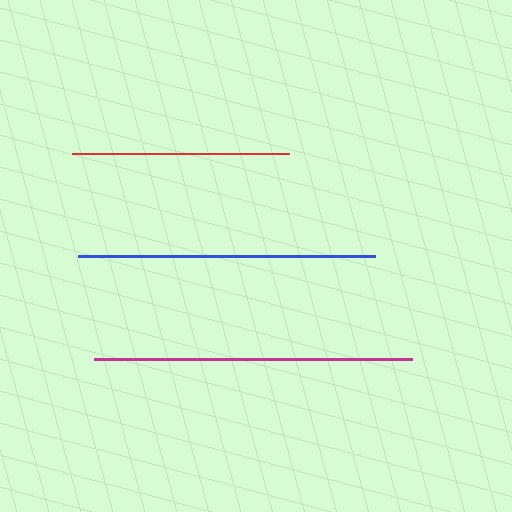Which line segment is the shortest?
The red line is the shortest at approximately 217 pixels.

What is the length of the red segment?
The red segment is approximately 217 pixels long.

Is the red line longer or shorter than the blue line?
The blue line is longer than the red line.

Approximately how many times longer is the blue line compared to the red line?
The blue line is approximately 1.4 times the length of the red line.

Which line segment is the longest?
The magenta line is the longest at approximately 318 pixels.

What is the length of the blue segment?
The blue segment is approximately 297 pixels long.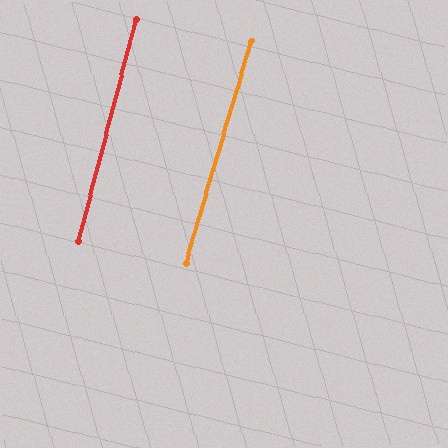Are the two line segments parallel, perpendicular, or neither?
Parallel — their directions differ by only 1.9°.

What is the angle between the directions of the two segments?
Approximately 2 degrees.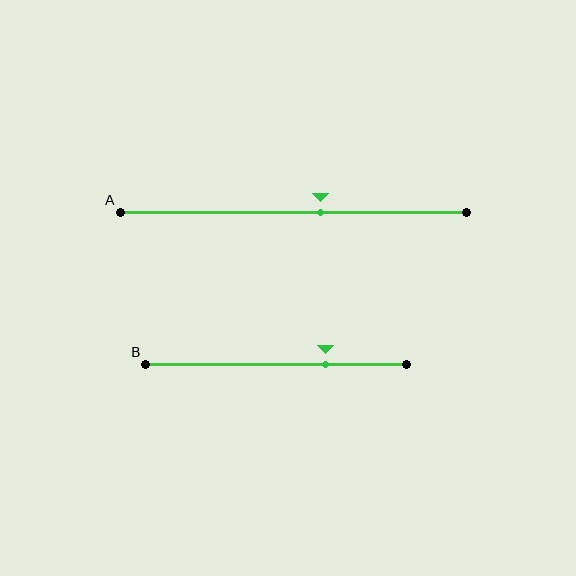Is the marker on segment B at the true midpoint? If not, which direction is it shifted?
No, the marker on segment B is shifted to the right by about 19% of the segment length.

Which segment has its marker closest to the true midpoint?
Segment A has its marker closest to the true midpoint.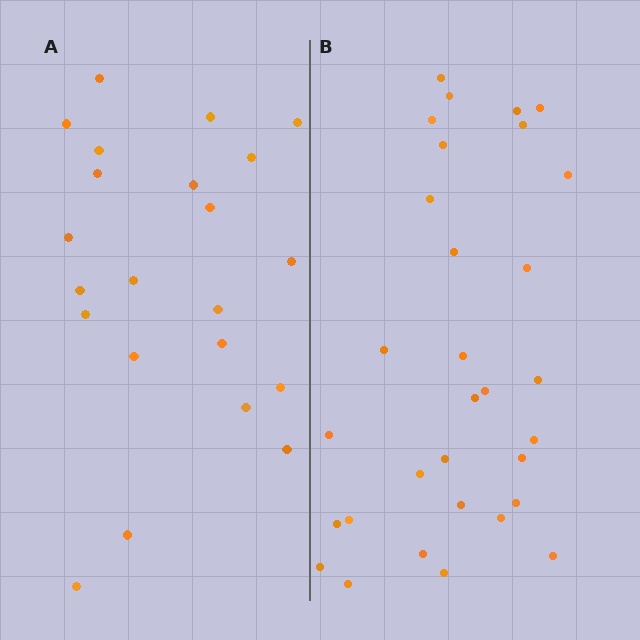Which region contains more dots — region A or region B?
Region B (the right region) has more dots.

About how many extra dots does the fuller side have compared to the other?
Region B has roughly 8 or so more dots than region A.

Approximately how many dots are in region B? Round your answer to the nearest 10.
About 30 dots. (The exact count is 31, which rounds to 30.)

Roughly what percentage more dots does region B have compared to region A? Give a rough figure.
About 40% more.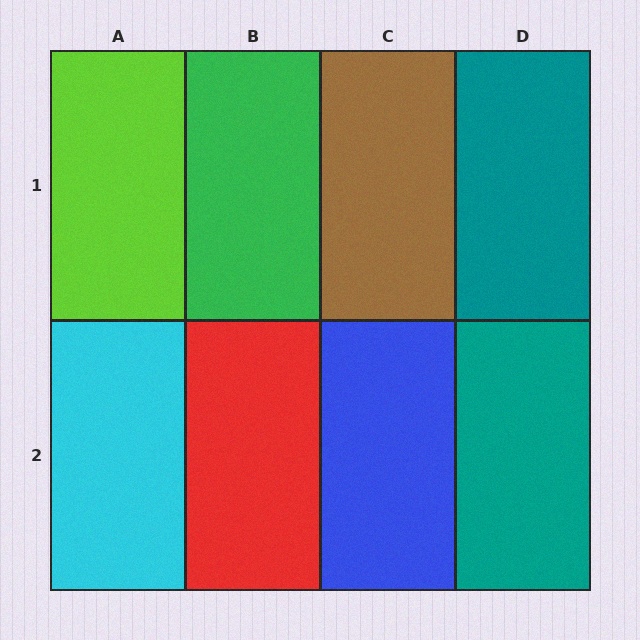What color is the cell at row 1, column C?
Brown.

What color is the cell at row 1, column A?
Lime.